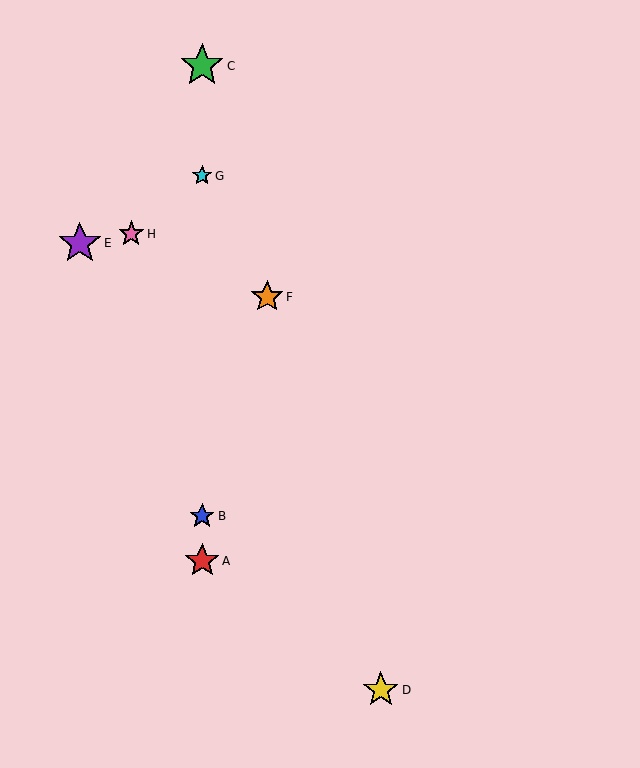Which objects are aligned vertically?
Objects A, B, C, G are aligned vertically.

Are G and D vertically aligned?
No, G is at x≈202 and D is at x≈381.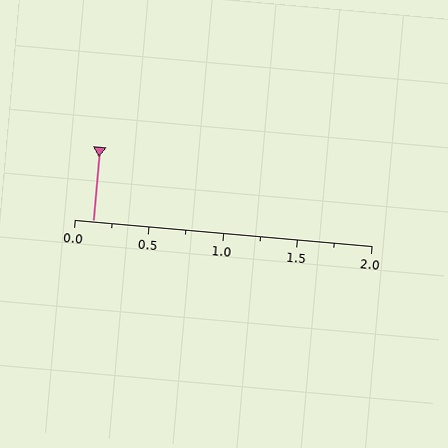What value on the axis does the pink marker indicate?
The marker indicates approximately 0.12.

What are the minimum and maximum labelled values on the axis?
The axis runs from 0.0 to 2.0.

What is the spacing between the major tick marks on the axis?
The major ticks are spaced 0.5 apart.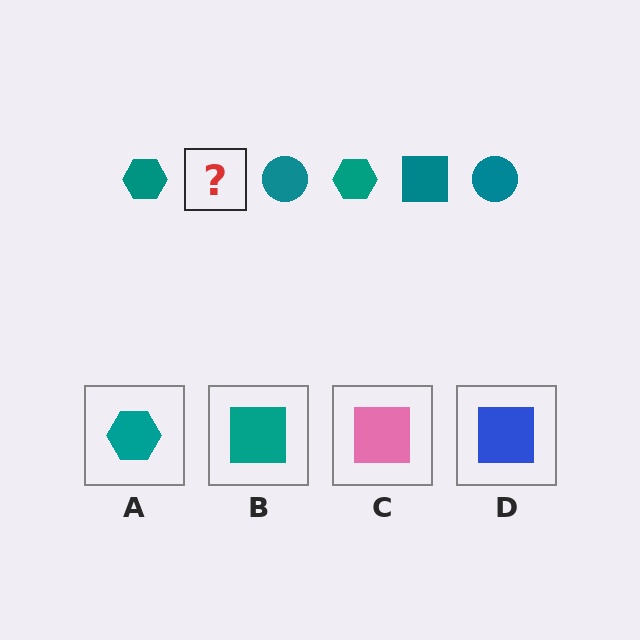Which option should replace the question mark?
Option B.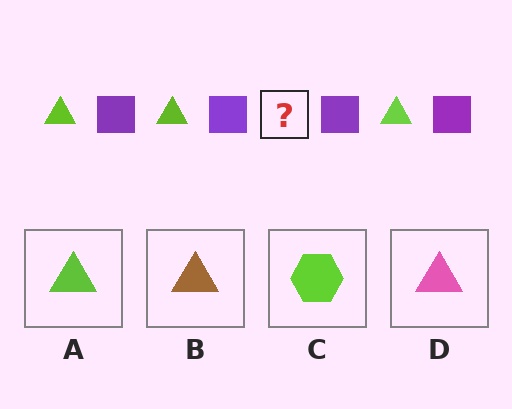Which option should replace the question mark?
Option A.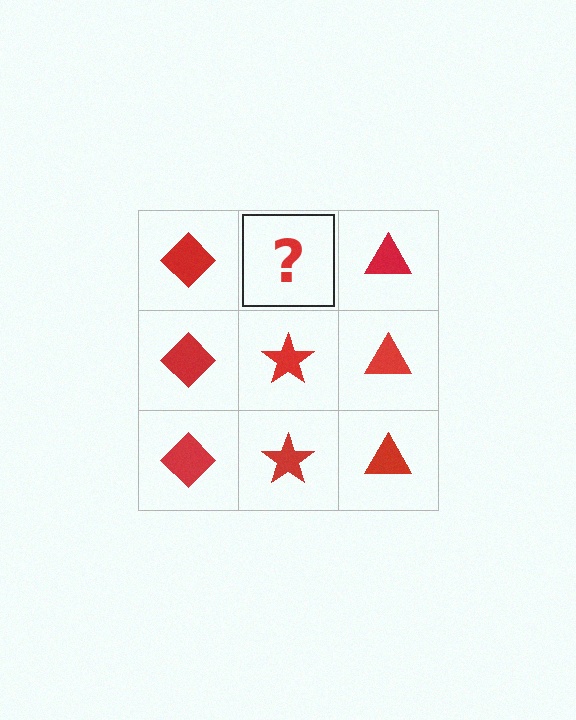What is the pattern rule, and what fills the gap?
The rule is that each column has a consistent shape. The gap should be filled with a red star.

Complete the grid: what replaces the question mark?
The question mark should be replaced with a red star.